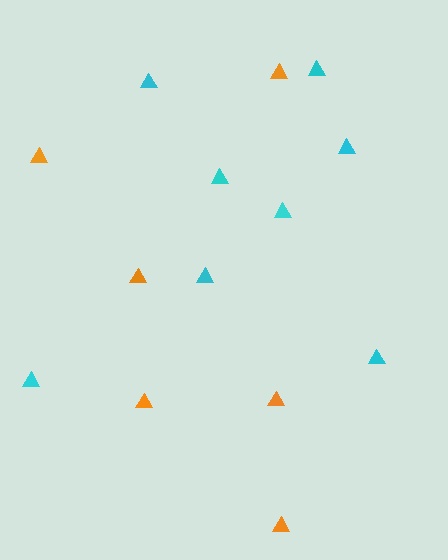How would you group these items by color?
There are 2 groups: one group of cyan triangles (8) and one group of orange triangles (6).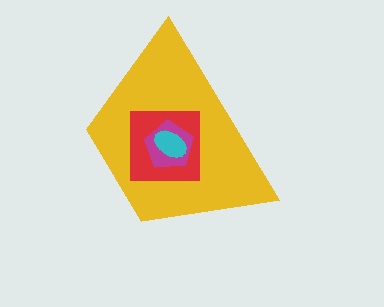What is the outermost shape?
The yellow trapezoid.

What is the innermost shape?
The cyan ellipse.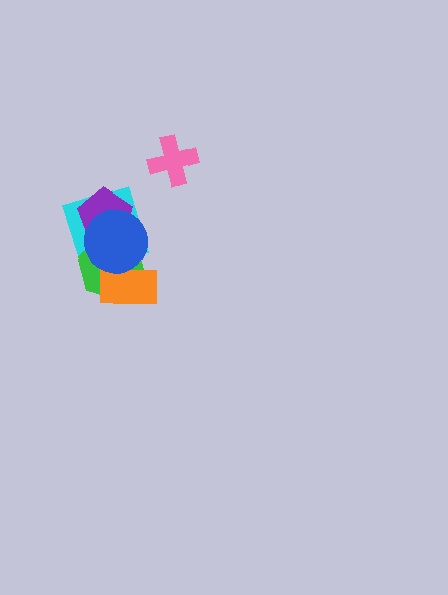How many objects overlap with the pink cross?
0 objects overlap with the pink cross.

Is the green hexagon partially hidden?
Yes, it is partially covered by another shape.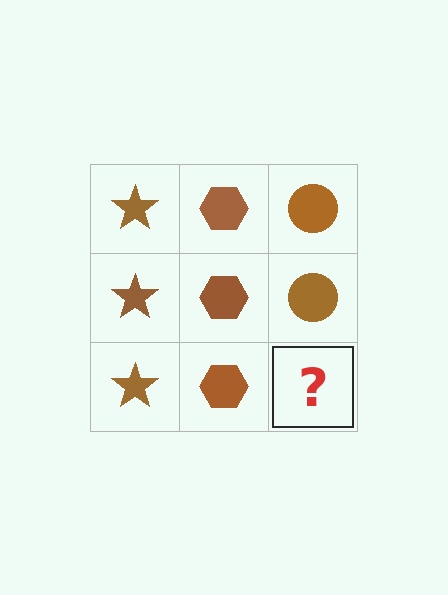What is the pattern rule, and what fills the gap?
The rule is that each column has a consistent shape. The gap should be filled with a brown circle.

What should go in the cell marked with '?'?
The missing cell should contain a brown circle.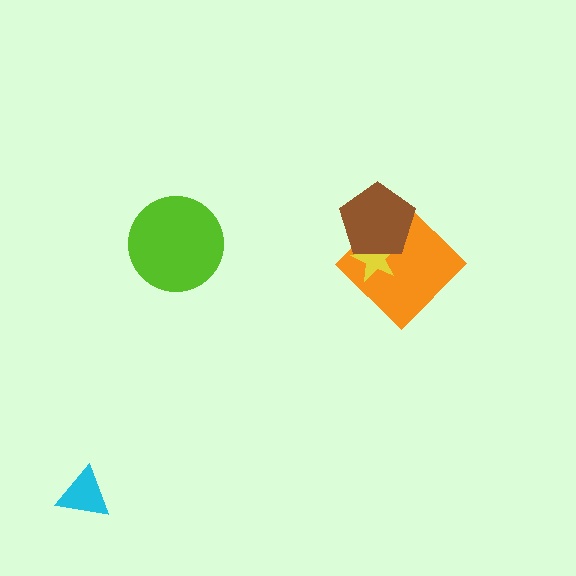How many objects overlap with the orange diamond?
2 objects overlap with the orange diamond.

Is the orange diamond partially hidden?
Yes, it is partially covered by another shape.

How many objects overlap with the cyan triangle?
0 objects overlap with the cyan triangle.